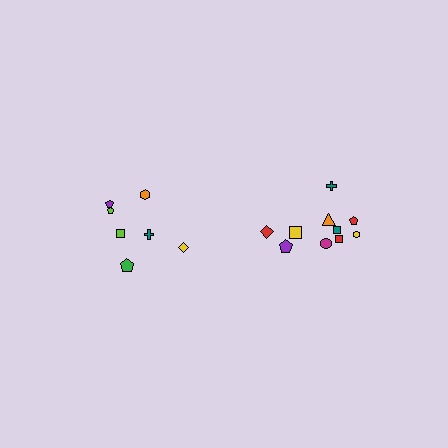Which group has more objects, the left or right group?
The right group.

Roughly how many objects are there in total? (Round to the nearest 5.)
Roughly 15 objects in total.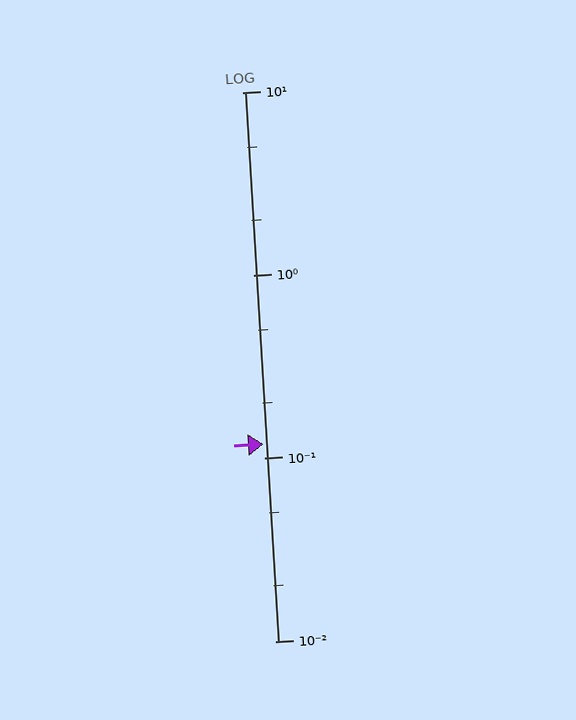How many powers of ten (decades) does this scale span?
The scale spans 3 decades, from 0.01 to 10.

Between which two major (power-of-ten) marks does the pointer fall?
The pointer is between 0.1 and 1.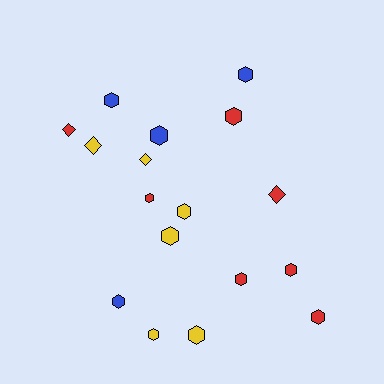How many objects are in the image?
There are 17 objects.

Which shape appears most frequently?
Hexagon, with 13 objects.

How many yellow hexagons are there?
There are 4 yellow hexagons.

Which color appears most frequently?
Red, with 7 objects.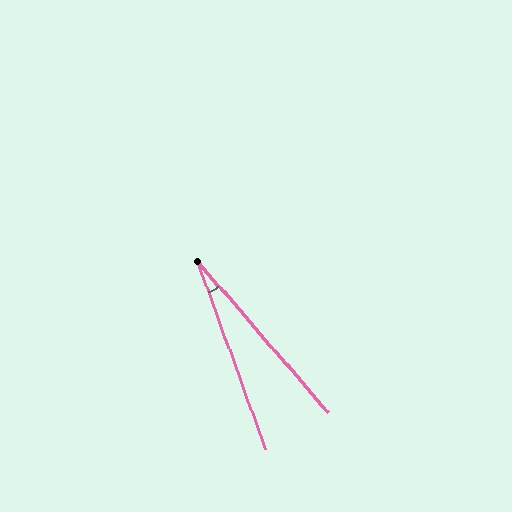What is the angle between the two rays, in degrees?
Approximately 21 degrees.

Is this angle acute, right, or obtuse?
It is acute.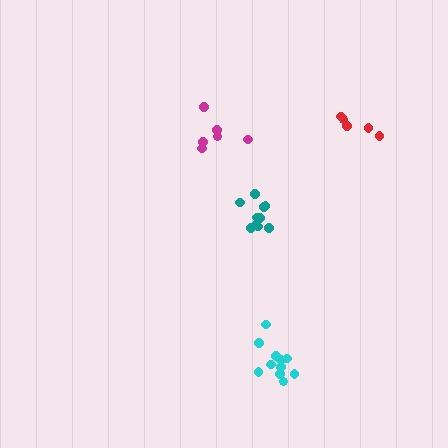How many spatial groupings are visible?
There are 4 spatial groupings.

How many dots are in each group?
Group 1: 10 dots, Group 2: 5 dots, Group 3: 11 dots, Group 4: 6 dots (32 total).